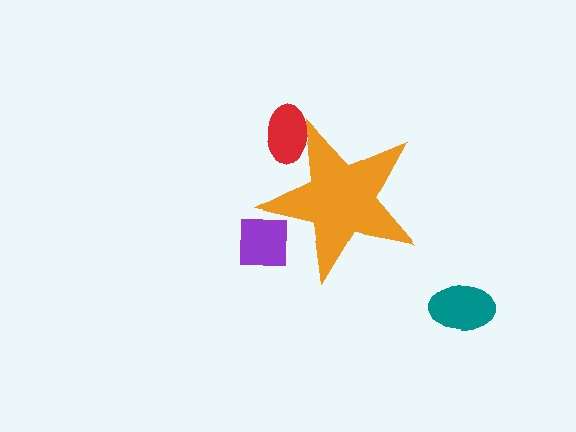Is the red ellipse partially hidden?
Yes, the red ellipse is partially hidden behind the orange star.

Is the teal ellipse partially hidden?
No, the teal ellipse is fully visible.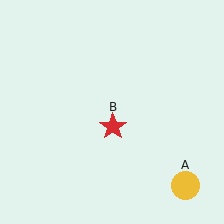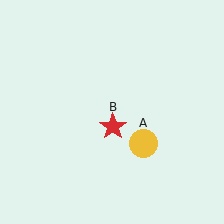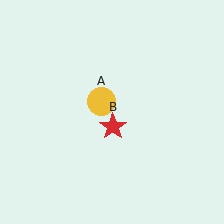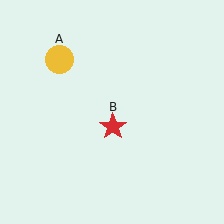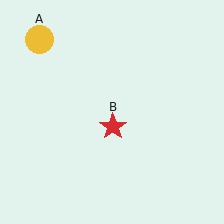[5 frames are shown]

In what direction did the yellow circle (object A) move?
The yellow circle (object A) moved up and to the left.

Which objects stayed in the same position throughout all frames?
Red star (object B) remained stationary.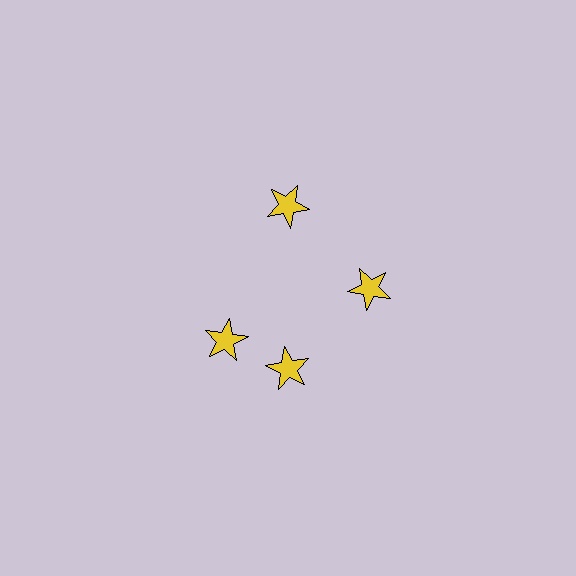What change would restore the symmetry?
The symmetry would be restored by rotating it back into even spacing with its neighbors so that all 4 stars sit at equal angles and equal distance from the center.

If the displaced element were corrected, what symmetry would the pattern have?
It would have 4-fold rotational symmetry — the pattern would map onto itself every 90 degrees.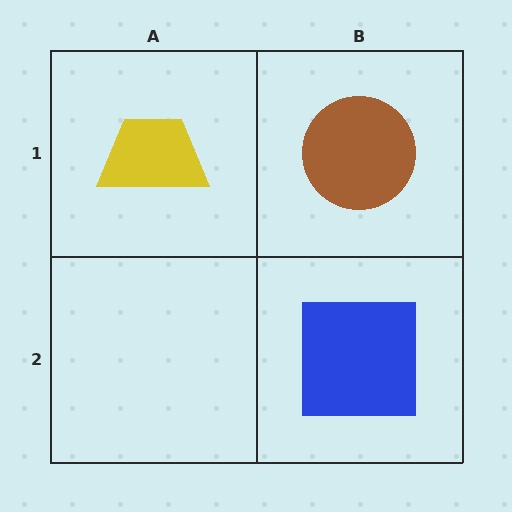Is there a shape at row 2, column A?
No, that cell is empty.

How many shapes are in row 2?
1 shape.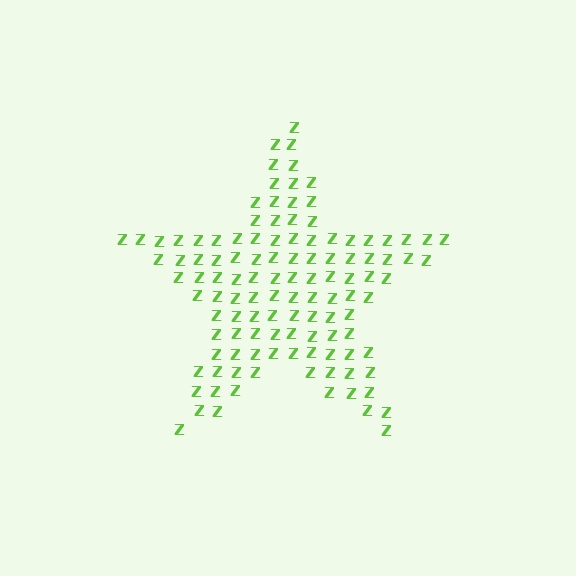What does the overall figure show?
The overall figure shows a star.